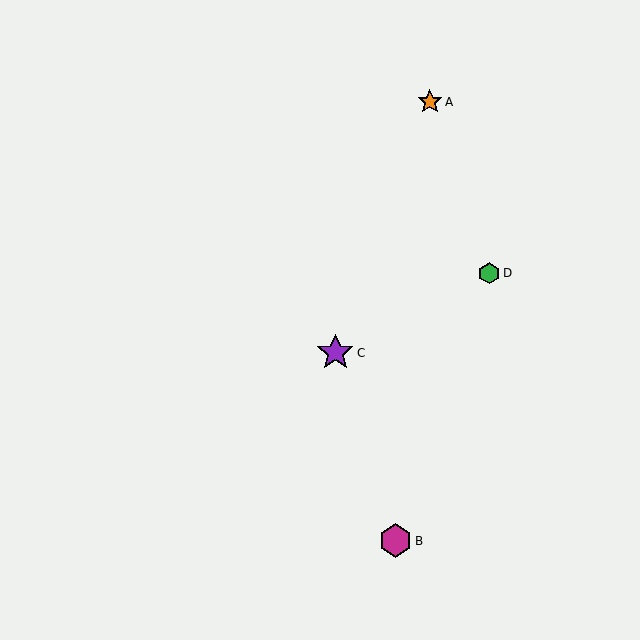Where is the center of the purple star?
The center of the purple star is at (335, 353).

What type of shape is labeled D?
Shape D is a green hexagon.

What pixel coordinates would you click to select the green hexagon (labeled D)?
Click at (489, 273) to select the green hexagon D.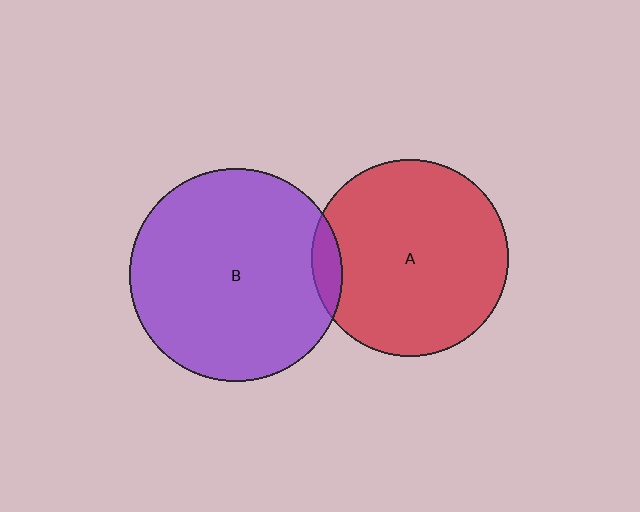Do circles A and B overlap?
Yes.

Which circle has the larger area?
Circle B (purple).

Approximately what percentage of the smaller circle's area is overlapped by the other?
Approximately 5%.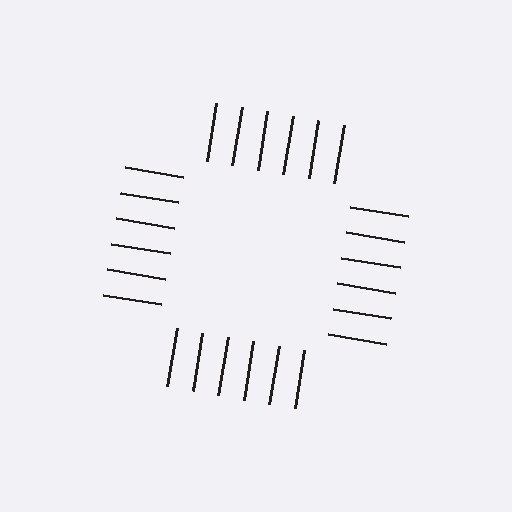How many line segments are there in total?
24 — 6 along each of the 4 edges.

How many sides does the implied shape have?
4 sides — the line-ends trace a square.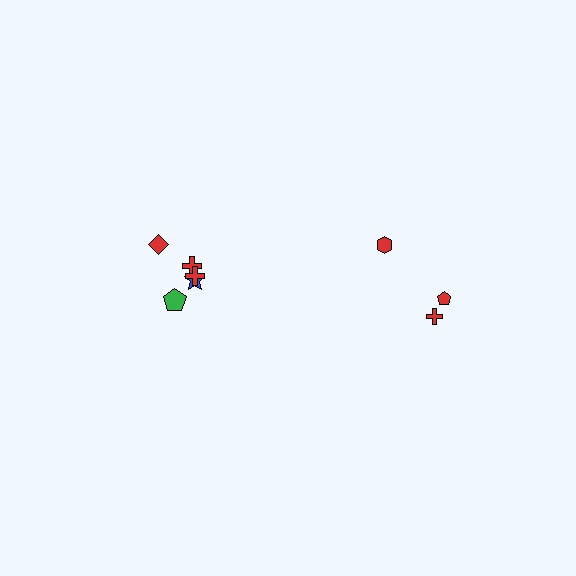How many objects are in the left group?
There are 5 objects.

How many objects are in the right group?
There are 3 objects.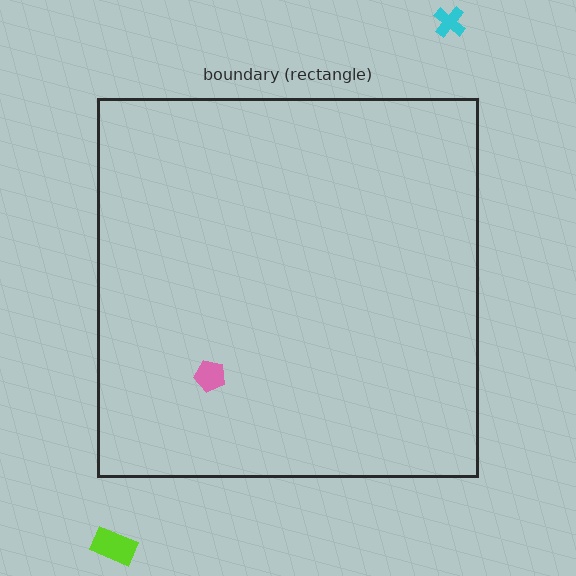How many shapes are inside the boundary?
1 inside, 2 outside.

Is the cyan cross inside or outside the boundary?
Outside.